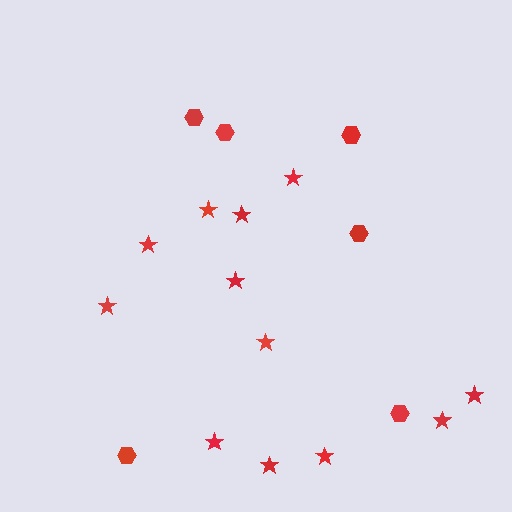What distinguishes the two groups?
There are 2 groups: one group of stars (12) and one group of hexagons (6).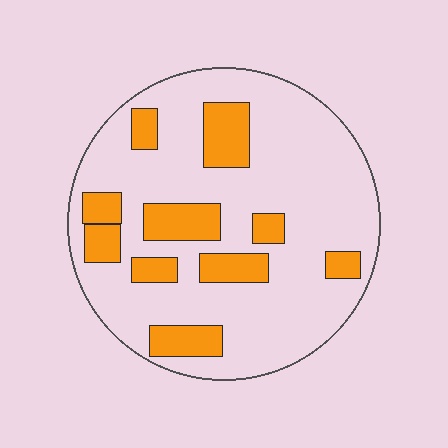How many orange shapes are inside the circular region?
10.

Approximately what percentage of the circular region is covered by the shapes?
Approximately 25%.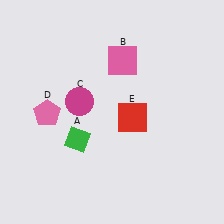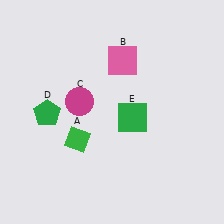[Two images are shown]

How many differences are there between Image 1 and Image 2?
There are 2 differences between the two images.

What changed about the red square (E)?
In Image 1, E is red. In Image 2, it changed to green.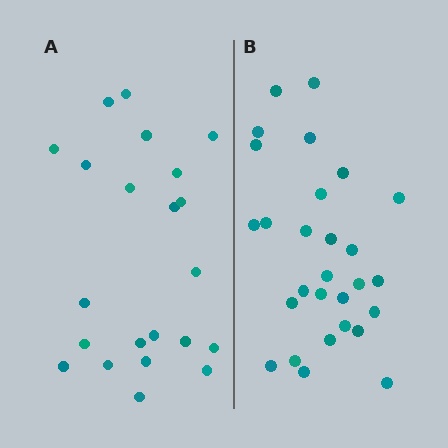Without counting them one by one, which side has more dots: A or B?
Region B (the right region) has more dots.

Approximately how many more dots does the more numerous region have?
Region B has about 6 more dots than region A.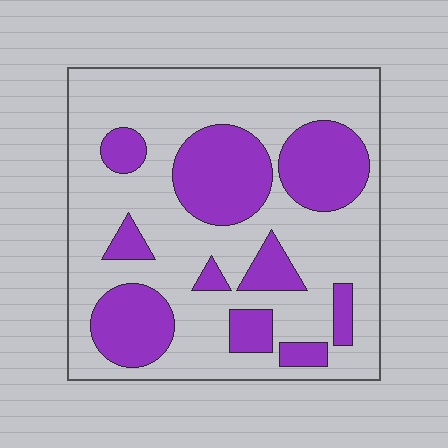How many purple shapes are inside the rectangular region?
10.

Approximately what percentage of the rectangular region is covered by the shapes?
Approximately 30%.